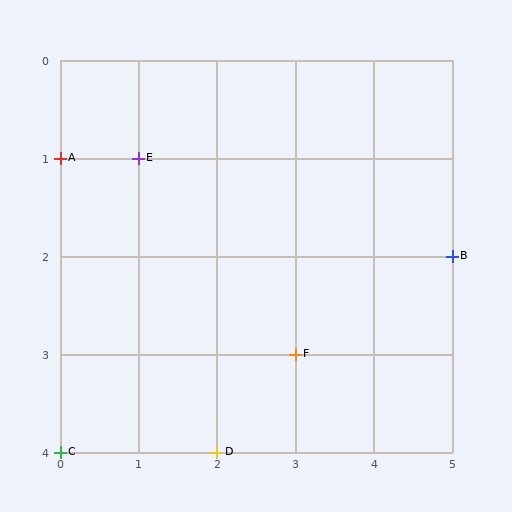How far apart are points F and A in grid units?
Points F and A are 3 columns and 2 rows apart (about 3.6 grid units diagonally).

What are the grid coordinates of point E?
Point E is at grid coordinates (1, 1).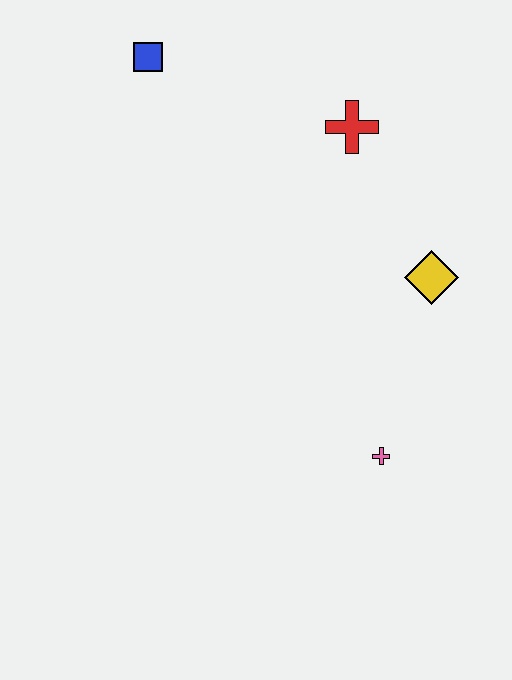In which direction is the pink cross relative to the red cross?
The pink cross is below the red cross.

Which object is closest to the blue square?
The red cross is closest to the blue square.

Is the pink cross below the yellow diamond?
Yes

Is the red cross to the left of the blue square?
No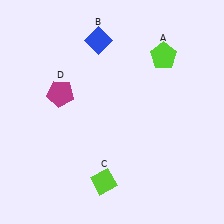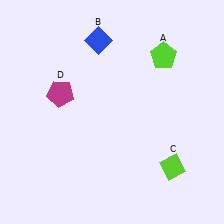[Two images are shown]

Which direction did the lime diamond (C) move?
The lime diamond (C) moved right.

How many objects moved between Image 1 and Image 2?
1 object moved between the two images.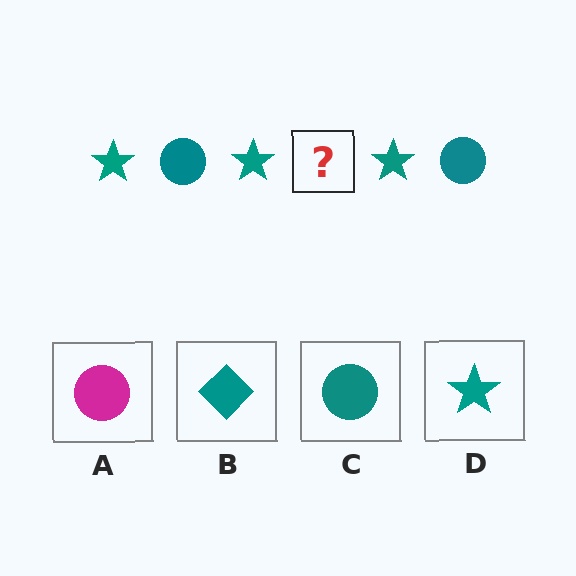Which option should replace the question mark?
Option C.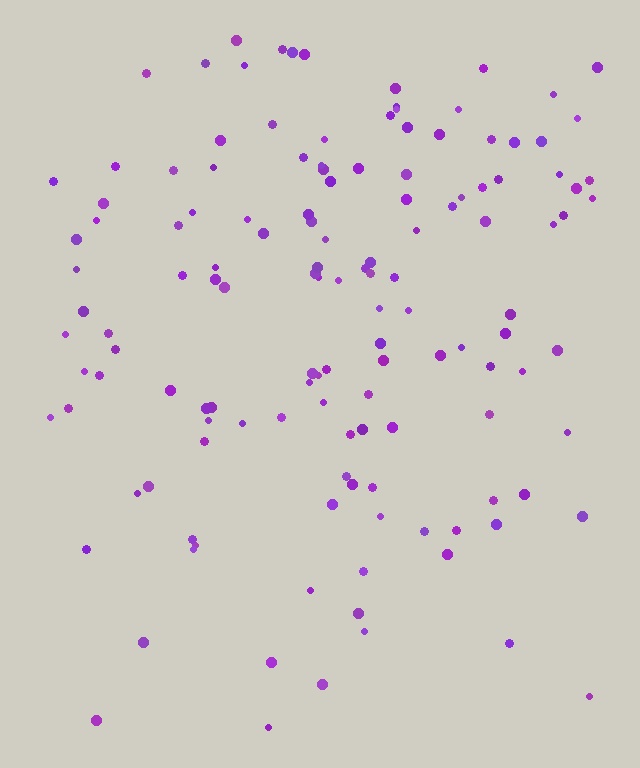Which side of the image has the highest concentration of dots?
The top.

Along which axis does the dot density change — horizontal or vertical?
Vertical.